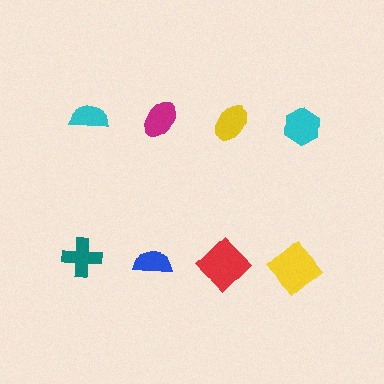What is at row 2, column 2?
A blue semicircle.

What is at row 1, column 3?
A yellow ellipse.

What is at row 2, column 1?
A teal cross.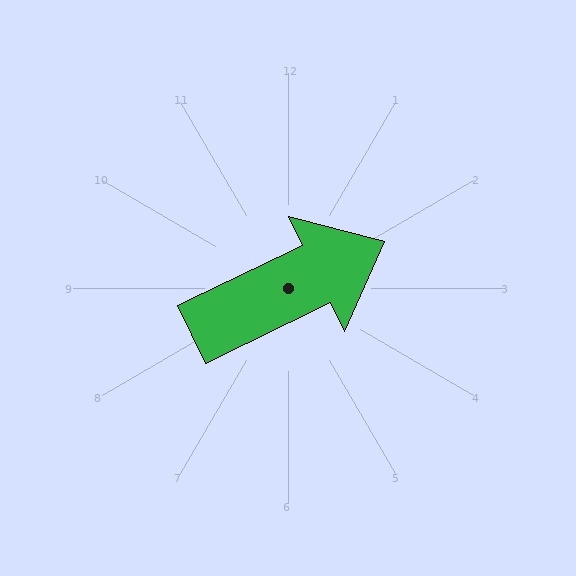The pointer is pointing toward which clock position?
Roughly 2 o'clock.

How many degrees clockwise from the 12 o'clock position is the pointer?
Approximately 64 degrees.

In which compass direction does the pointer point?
Northeast.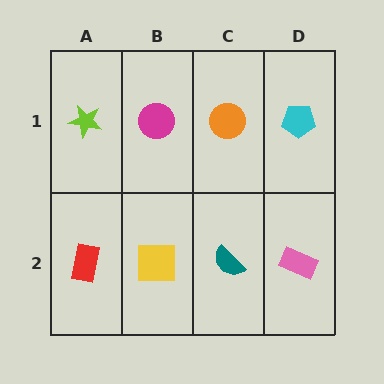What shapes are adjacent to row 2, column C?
An orange circle (row 1, column C), a yellow square (row 2, column B), a pink rectangle (row 2, column D).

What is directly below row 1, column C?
A teal semicircle.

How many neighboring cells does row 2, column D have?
2.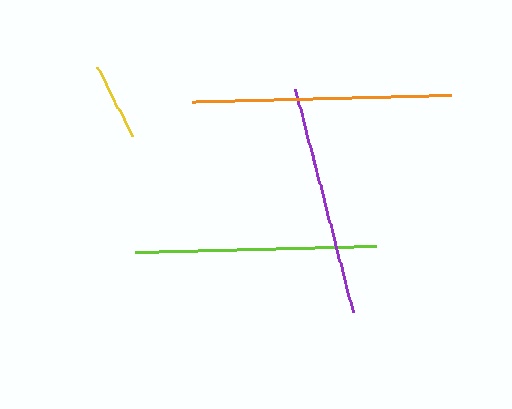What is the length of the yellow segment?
The yellow segment is approximately 78 pixels long.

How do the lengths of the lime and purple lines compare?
The lime and purple lines are approximately the same length.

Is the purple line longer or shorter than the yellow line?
The purple line is longer than the yellow line.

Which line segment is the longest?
The orange line is the longest at approximately 259 pixels.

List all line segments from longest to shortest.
From longest to shortest: orange, lime, purple, yellow.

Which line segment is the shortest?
The yellow line is the shortest at approximately 78 pixels.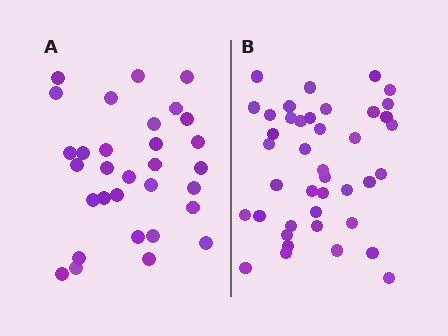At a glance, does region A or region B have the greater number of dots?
Region B (the right region) has more dots.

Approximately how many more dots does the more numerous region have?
Region B has roughly 10 or so more dots than region A.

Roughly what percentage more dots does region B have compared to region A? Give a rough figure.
About 30% more.